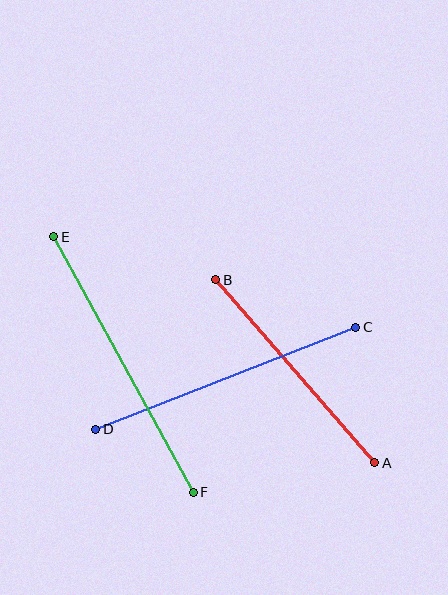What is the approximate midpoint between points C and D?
The midpoint is at approximately (226, 378) pixels.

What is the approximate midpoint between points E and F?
The midpoint is at approximately (124, 365) pixels.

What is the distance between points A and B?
The distance is approximately 243 pixels.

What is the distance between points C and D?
The distance is approximately 279 pixels.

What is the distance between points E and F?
The distance is approximately 291 pixels.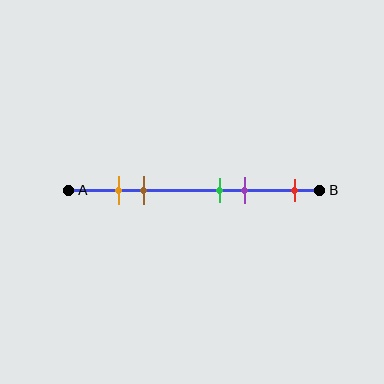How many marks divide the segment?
There are 5 marks dividing the segment.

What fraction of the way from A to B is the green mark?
The green mark is approximately 60% (0.6) of the way from A to B.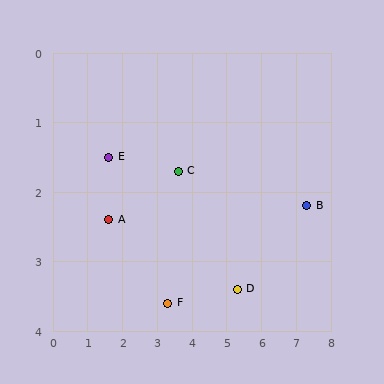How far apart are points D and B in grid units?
Points D and B are about 2.3 grid units apart.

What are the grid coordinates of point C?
Point C is at approximately (3.6, 1.7).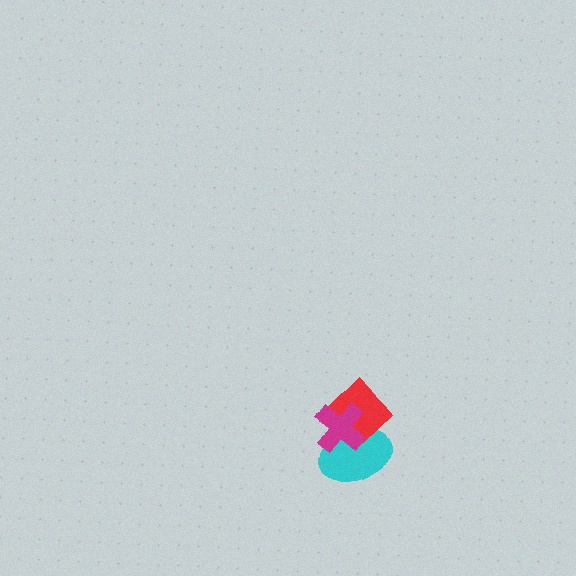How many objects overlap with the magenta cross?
2 objects overlap with the magenta cross.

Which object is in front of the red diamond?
The magenta cross is in front of the red diamond.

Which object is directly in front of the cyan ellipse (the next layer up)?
The red diamond is directly in front of the cyan ellipse.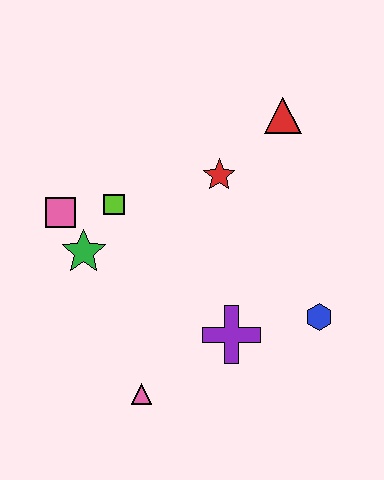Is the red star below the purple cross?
No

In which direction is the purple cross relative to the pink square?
The purple cross is to the right of the pink square.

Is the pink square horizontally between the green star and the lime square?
No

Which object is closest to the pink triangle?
The purple cross is closest to the pink triangle.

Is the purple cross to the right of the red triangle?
No